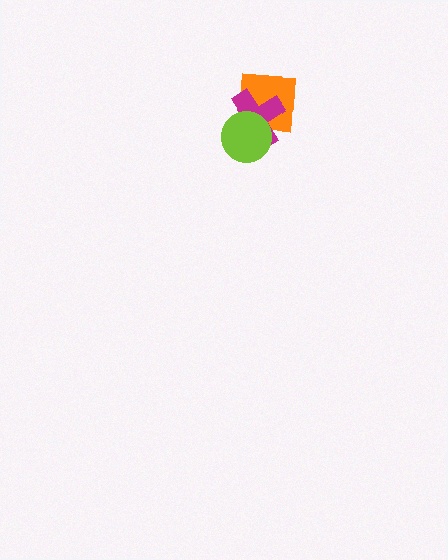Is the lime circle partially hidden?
No, no other shape covers it.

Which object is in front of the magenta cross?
The lime circle is in front of the magenta cross.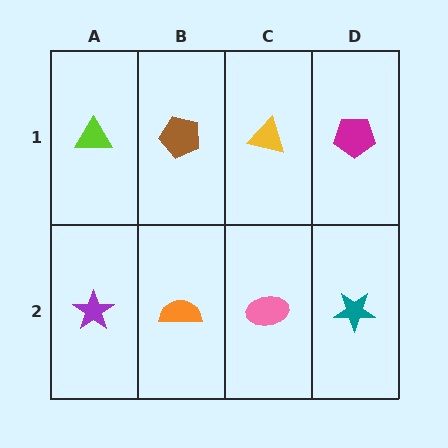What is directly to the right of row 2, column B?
A pink ellipse.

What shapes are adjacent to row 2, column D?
A magenta pentagon (row 1, column D), a pink ellipse (row 2, column C).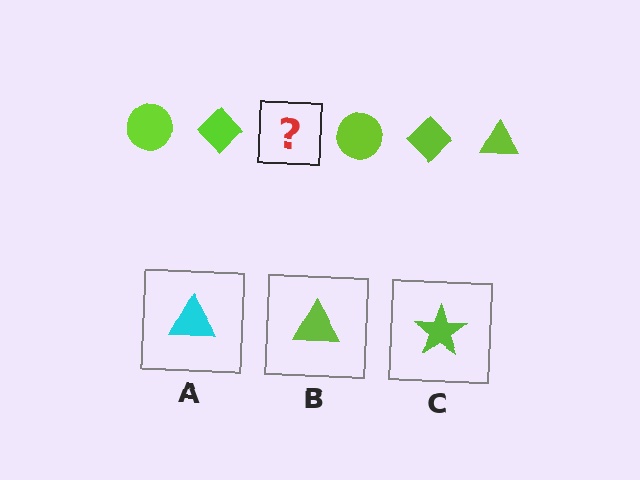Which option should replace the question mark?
Option B.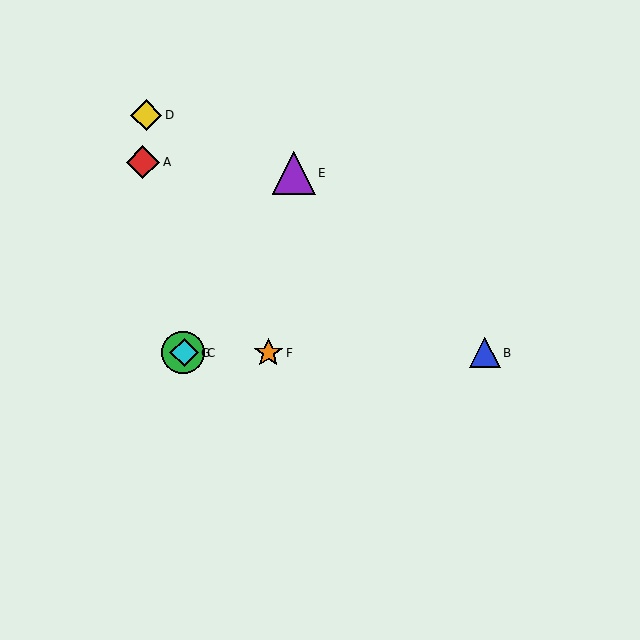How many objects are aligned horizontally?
4 objects (B, C, F, G) are aligned horizontally.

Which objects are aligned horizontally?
Objects B, C, F, G are aligned horizontally.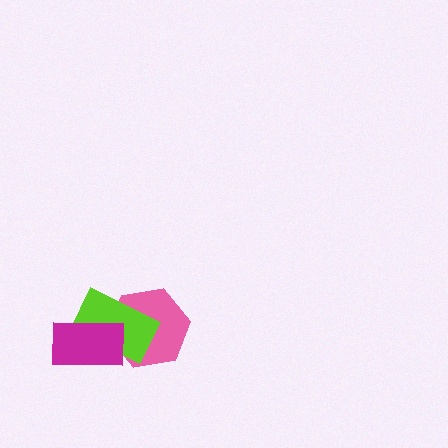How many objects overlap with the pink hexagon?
2 objects overlap with the pink hexagon.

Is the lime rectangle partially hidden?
Yes, it is partially covered by another shape.